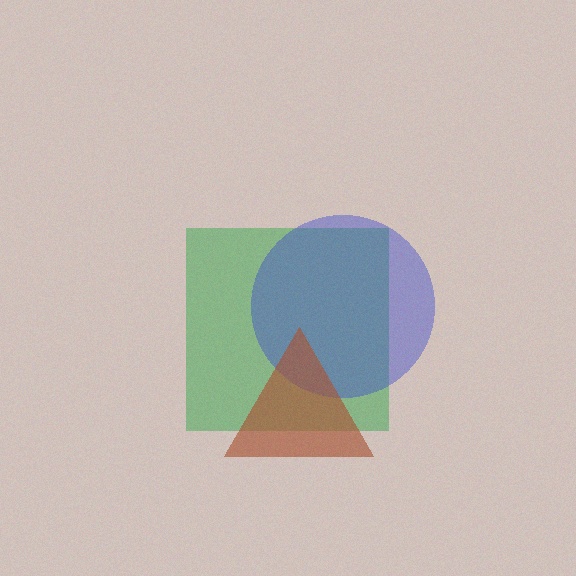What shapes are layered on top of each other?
The layered shapes are: a green square, a blue circle, a brown triangle.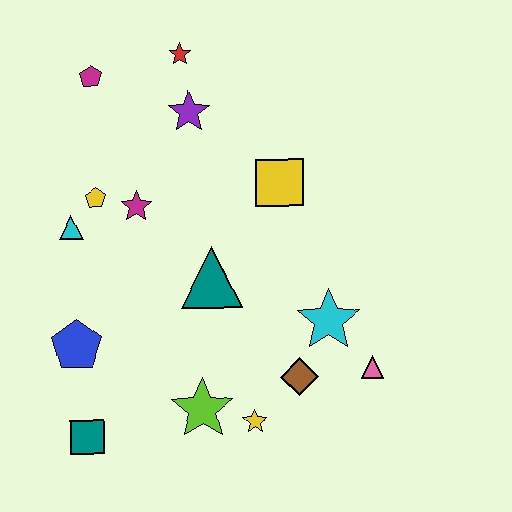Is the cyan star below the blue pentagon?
No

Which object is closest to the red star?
The purple star is closest to the red star.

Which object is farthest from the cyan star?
The magenta pentagon is farthest from the cyan star.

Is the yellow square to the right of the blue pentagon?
Yes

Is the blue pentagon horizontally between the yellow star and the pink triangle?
No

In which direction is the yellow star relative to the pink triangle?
The yellow star is to the left of the pink triangle.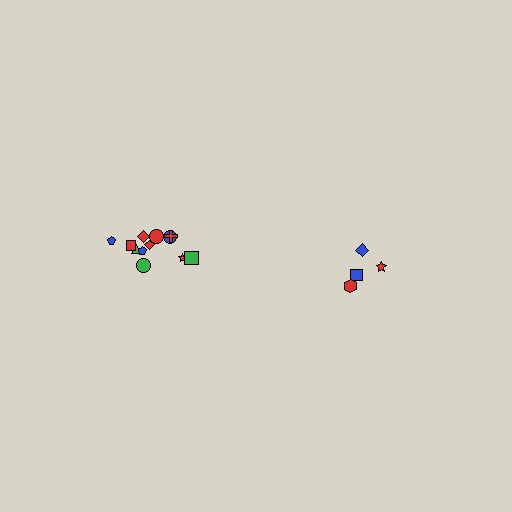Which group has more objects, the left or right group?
The left group.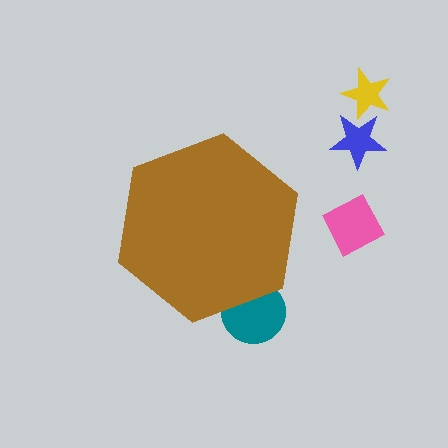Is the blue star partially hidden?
No, the blue star is fully visible.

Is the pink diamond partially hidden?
No, the pink diamond is fully visible.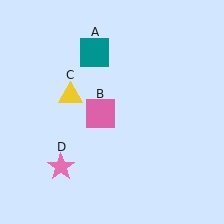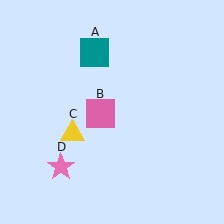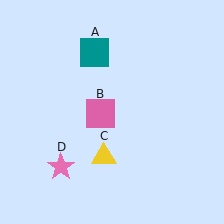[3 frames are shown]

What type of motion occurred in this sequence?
The yellow triangle (object C) rotated counterclockwise around the center of the scene.